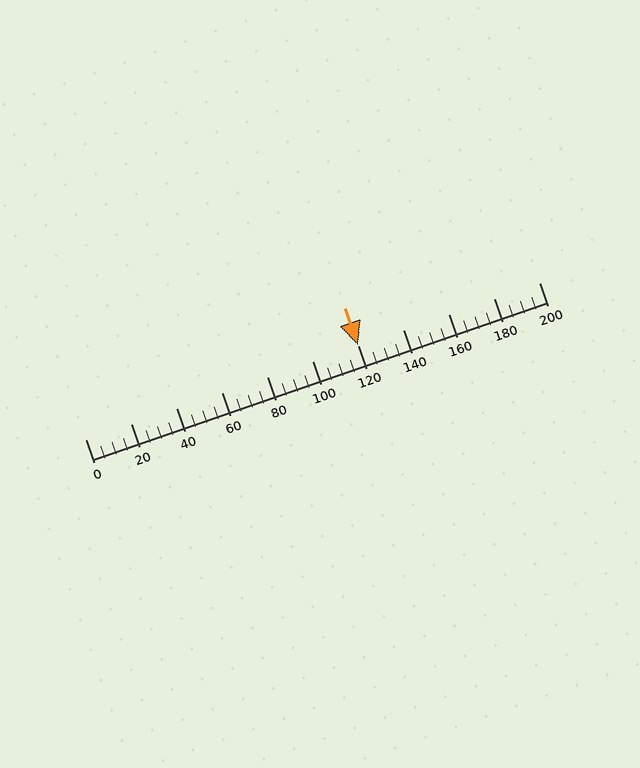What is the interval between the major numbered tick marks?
The major tick marks are spaced 20 units apart.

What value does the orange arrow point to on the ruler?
The orange arrow points to approximately 120.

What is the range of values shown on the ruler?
The ruler shows values from 0 to 200.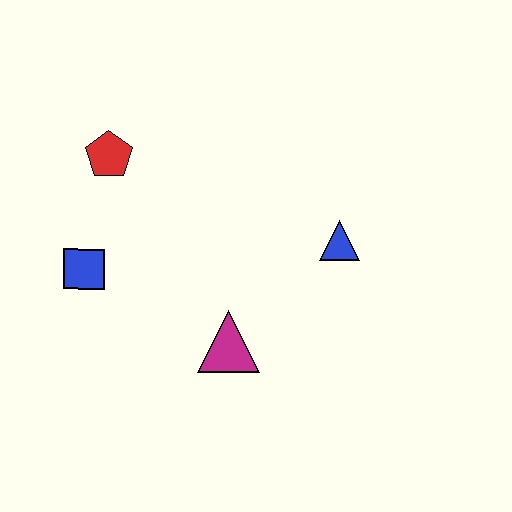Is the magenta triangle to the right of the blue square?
Yes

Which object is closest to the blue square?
The red pentagon is closest to the blue square.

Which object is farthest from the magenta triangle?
The red pentagon is farthest from the magenta triangle.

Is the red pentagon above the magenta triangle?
Yes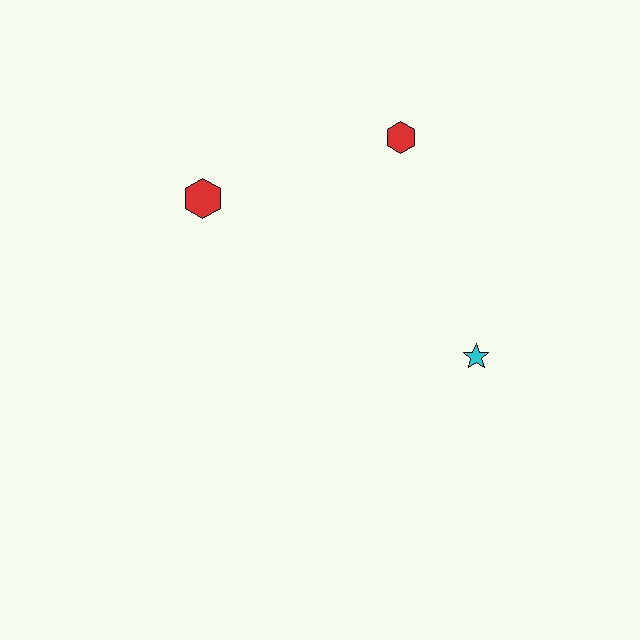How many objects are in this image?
There are 3 objects.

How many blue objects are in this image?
There are no blue objects.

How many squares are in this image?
There are no squares.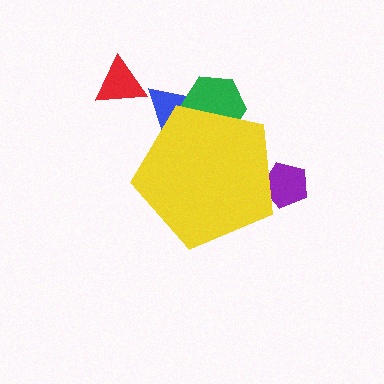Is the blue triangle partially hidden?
Yes, the blue triangle is partially hidden behind the yellow pentagon.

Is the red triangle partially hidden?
No, the red triangle is fully visible.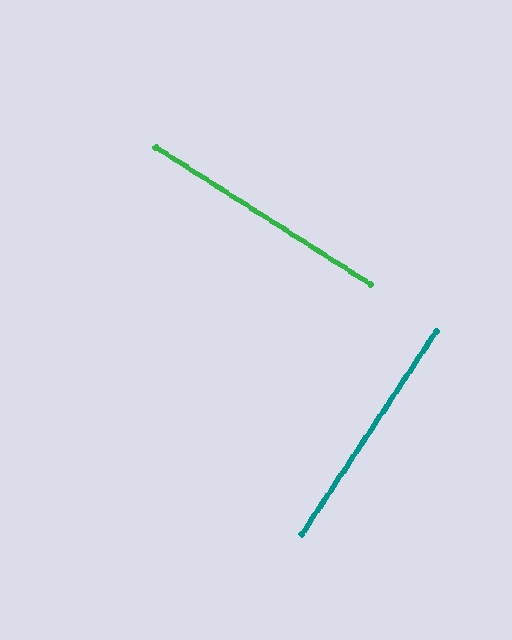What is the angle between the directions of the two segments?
Approximately 89 degrees.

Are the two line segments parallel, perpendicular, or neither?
Perpendicular — they meet at approximately 89°.